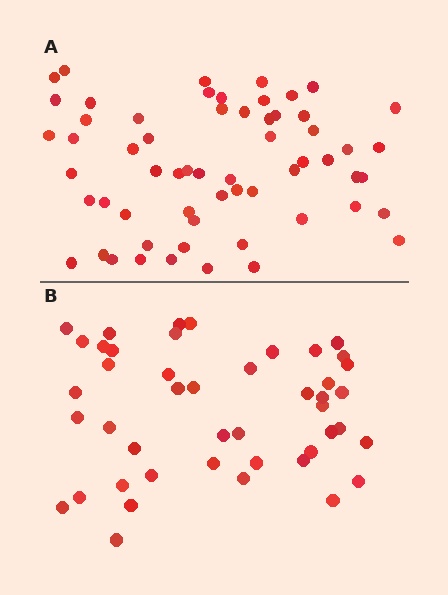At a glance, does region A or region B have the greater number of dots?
Region A (the top region) has more dots.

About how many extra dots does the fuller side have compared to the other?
Region A has approximately 15 more dots than region B.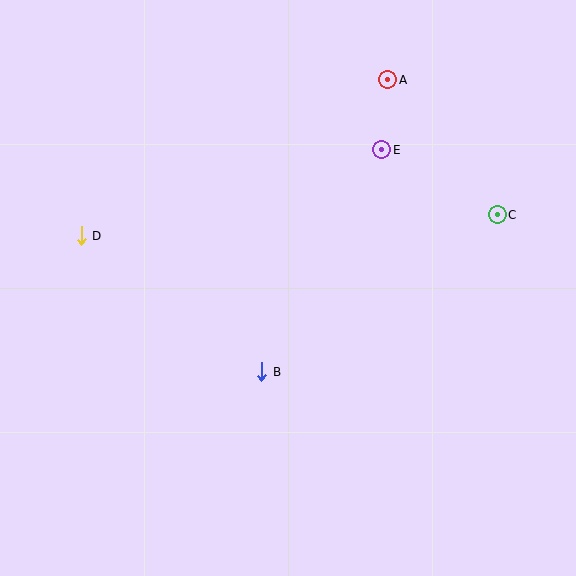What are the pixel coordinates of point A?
Point A is at (388, 80).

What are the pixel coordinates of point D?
Point D is at (81, 236).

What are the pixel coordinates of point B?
Point B is at (262, 372).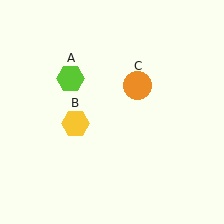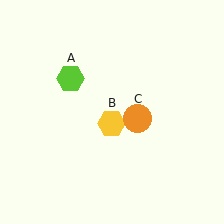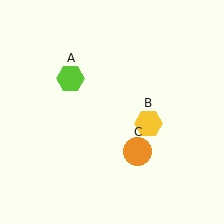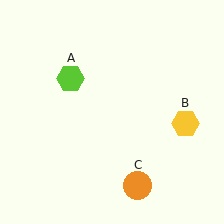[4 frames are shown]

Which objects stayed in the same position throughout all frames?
Lime hexagon (object A) remained stationary.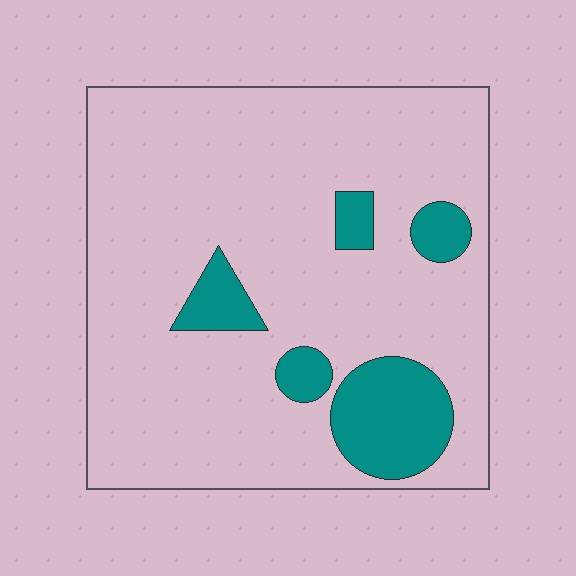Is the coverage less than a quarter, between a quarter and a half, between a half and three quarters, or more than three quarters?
Less than a quarter.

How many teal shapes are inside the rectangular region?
5.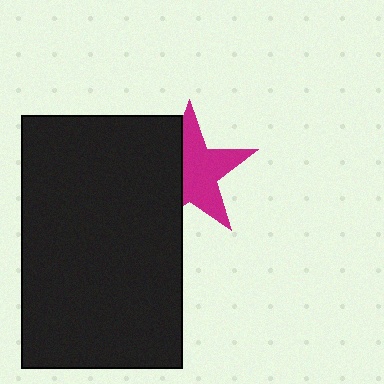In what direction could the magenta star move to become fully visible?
The magenta star could move right. That would shift it out from behind the black rectangle entirely.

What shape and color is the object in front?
The object in front is a black rectangle.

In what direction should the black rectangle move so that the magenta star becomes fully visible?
The black rectangle should move left. That is the shortest direction to clear the overlap and leave the magenta star fully visible.